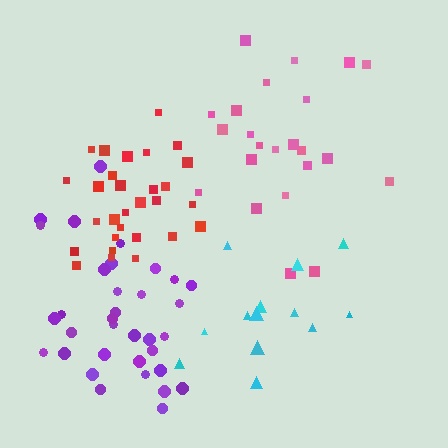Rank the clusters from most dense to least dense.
red, purple, pink, cyan.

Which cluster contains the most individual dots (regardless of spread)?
Purple (34).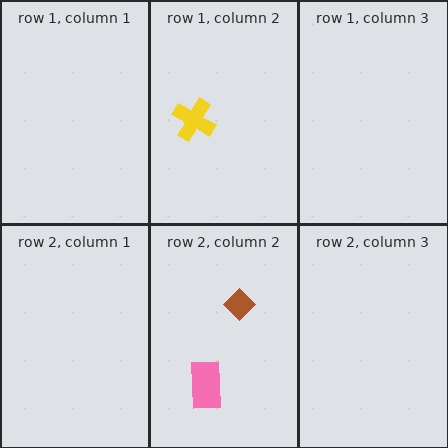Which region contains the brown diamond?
The row 2, column 2 region.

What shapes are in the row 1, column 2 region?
The yellow cross.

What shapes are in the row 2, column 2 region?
The pink rectangle, the brown diamond.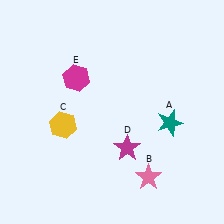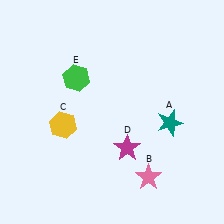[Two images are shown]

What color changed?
The hexagon (E) changed from magenta in Image 1 to green in Image 2.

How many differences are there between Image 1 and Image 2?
There is 1 difference between the two images.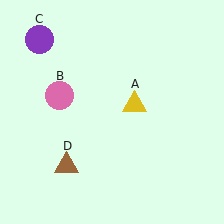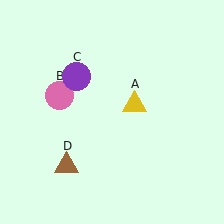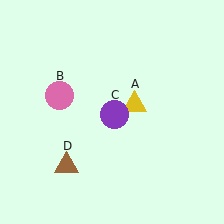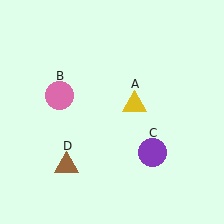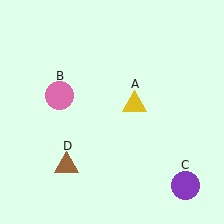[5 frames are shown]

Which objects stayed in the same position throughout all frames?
Yellow triangle (object A) and pink circle (object B) and brown triangle (object D) remained stationary.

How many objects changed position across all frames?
1 object changed position: purple circle (object C).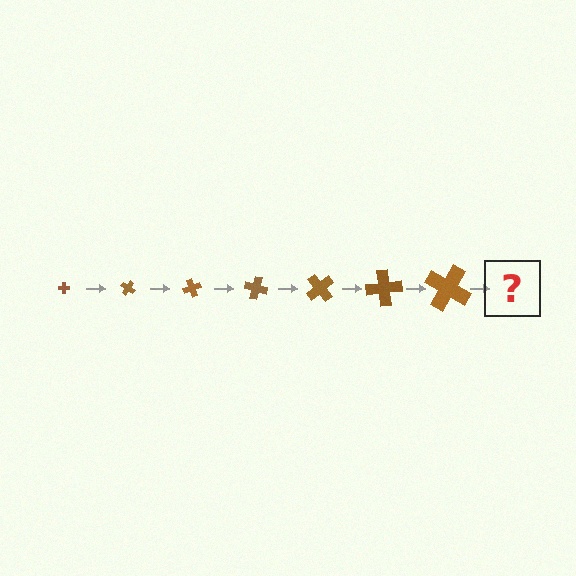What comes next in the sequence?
The next element should be a cross, larger than the previous one and rotated 245 degrees from the start.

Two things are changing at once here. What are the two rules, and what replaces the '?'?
The two rules are that the cross grows larger each step and it rotates 35 degrees each step. The '?' should be a cross, larger than the previous one and rotated 245 degrees from the start.